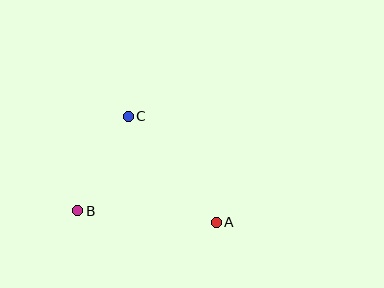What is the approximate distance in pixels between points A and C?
The distance between A and C is approximately 138 pixels.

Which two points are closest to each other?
Points B and C are closest to each other.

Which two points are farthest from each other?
Points A and B are farthest from each other.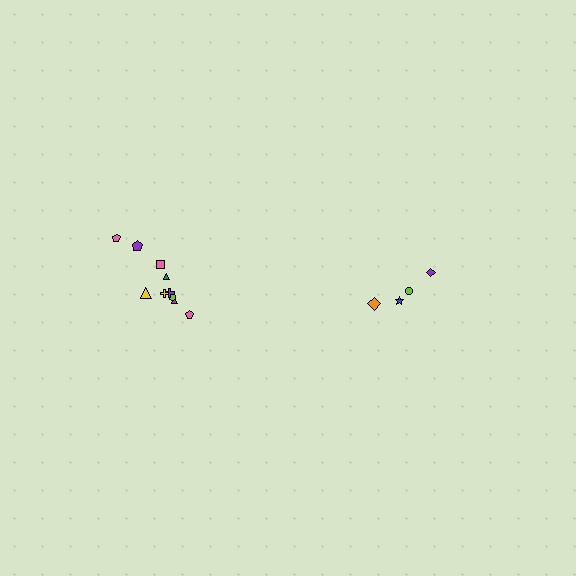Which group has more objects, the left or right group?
The left group.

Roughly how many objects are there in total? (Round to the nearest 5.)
Roughly 15 objects in total.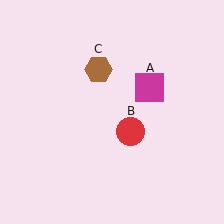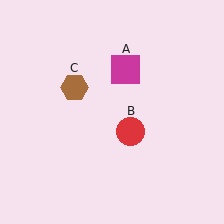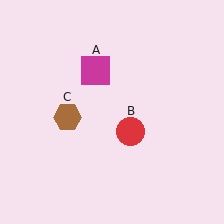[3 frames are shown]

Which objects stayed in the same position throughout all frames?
Red circle (object B) remained stationary.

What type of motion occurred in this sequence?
The magenta square (object A), brown hexagon (object C) rotated counterclockwise around the center of the scene.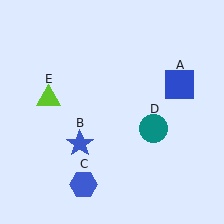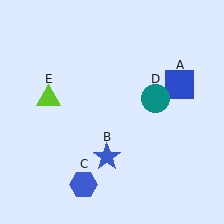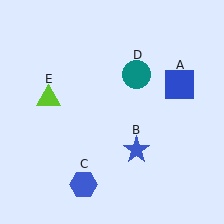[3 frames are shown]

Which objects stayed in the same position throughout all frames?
Blue square (object A) and blue hexagon (object C) and lime triangle (object E) remained stationary.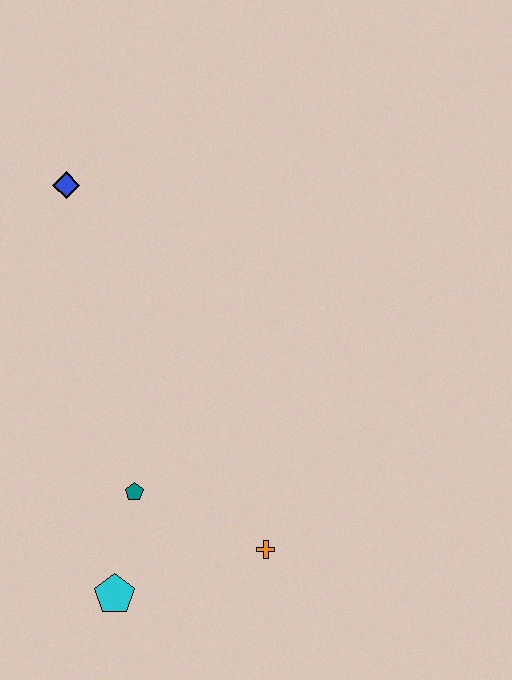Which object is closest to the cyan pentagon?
The teal pentagon is closest to the cyan pentagon.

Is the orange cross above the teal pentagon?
No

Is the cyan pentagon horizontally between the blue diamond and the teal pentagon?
Yes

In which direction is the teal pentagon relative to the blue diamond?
The teal pentagon is below the blue diamond.